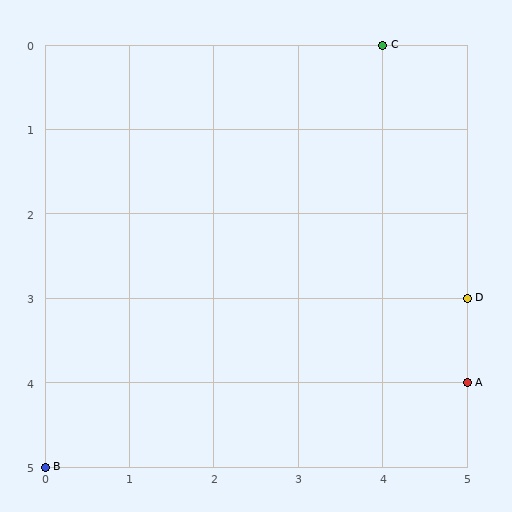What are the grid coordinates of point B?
Point B is at grid coordinates (0, 5).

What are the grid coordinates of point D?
Point D is at grid coordinates (5, 3).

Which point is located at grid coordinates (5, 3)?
Point D is at (5, 3).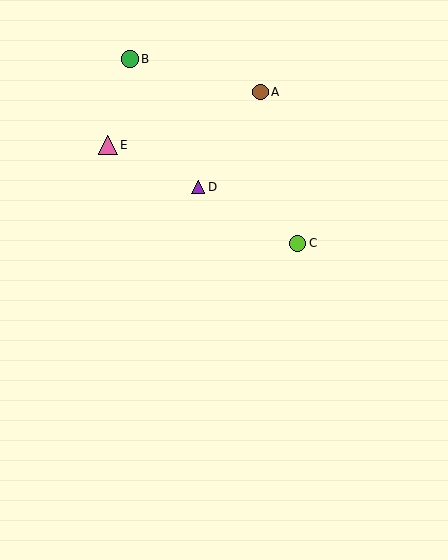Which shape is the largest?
The pink triangle (labeled E) is the largest.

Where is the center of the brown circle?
The center of the brown circle is at (261, 92).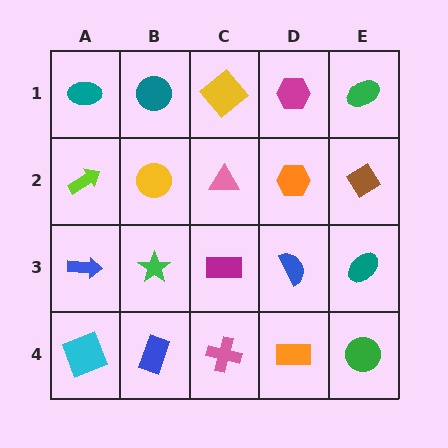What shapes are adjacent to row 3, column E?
A brown diamond (row 2, column E), a green circle (row 4, column E), a blue semicircle (row 3, column D).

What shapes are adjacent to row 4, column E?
A teal ellipse (row 3, column E), an orange rectangle (row 4, column D).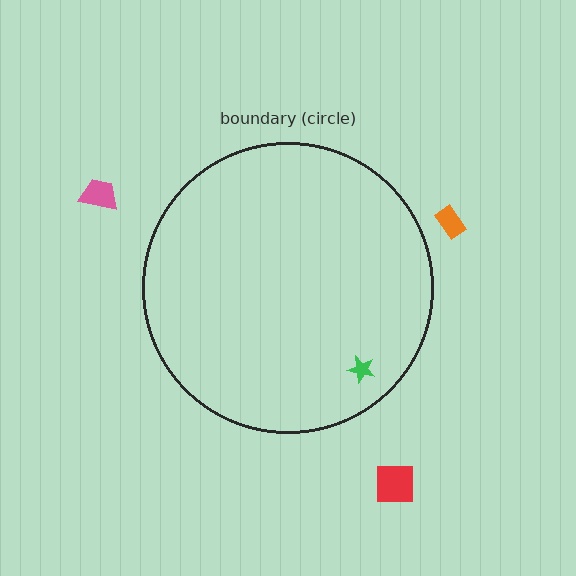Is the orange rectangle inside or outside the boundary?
Outside.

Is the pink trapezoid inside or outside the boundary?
Outside.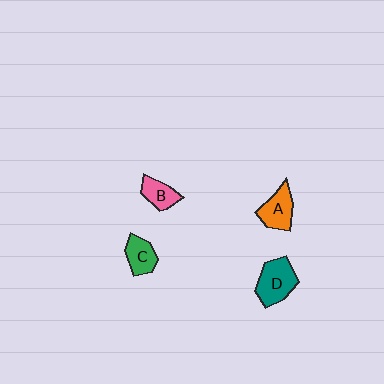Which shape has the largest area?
Shape D (teal).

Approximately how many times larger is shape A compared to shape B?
Approximately 1.3 times.